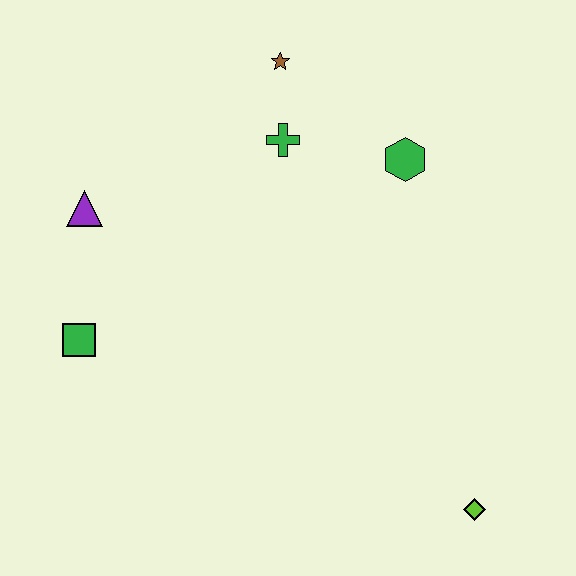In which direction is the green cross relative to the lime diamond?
The green cross is above the lime diamond.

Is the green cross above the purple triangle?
Yes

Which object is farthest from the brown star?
The lime diamond is farthest from the brown star.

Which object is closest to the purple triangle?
The green square is closest to the purple triangle.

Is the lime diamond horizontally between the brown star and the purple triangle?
No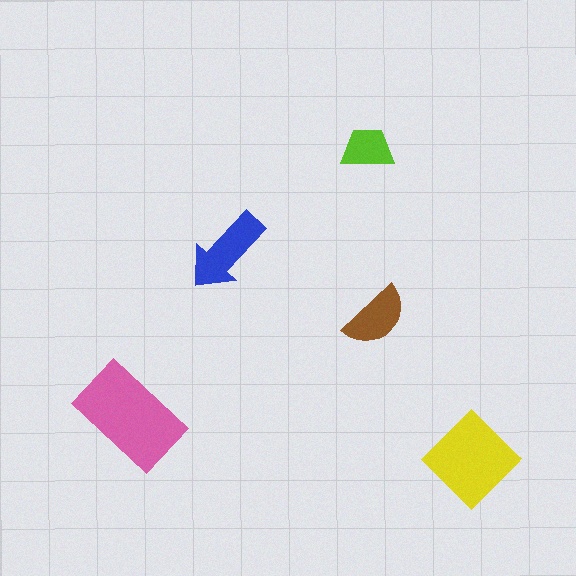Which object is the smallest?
The lime trapezoid.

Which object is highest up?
The lime trapezoid is topmost.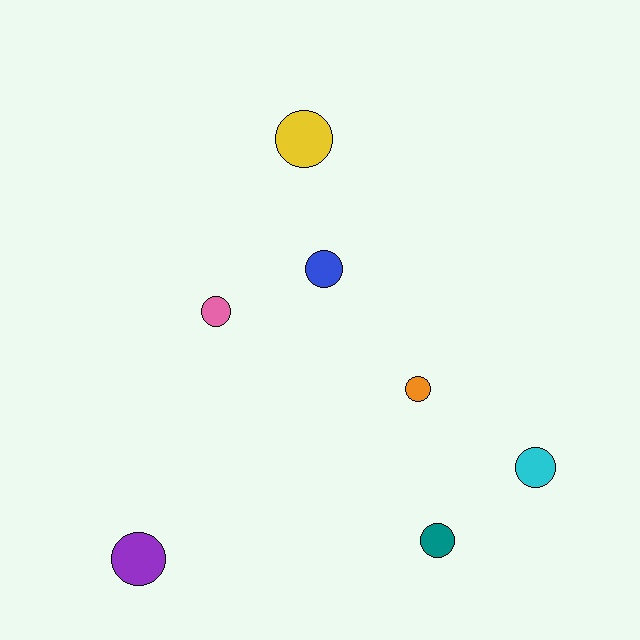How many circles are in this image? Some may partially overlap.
There are 7 circles.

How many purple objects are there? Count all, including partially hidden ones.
There is 1 purple object.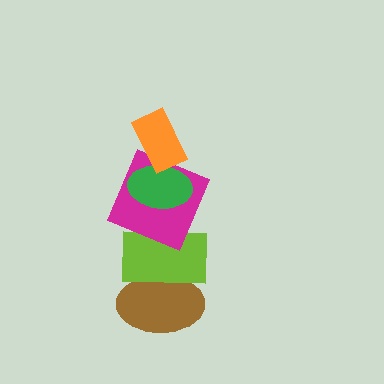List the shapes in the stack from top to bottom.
From top to bottom: the orange rectangle, the green ellipse, the magenta square, the lime rectangle, the brown ellipse.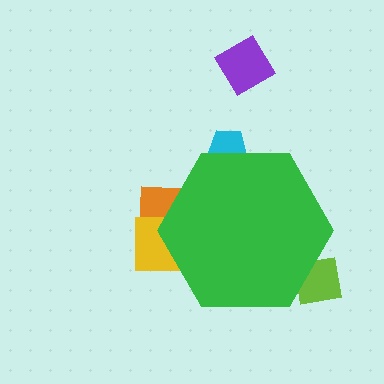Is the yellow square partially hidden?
Yes, the yellow square is partially hidden behind the green hexagon.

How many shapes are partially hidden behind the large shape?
4 shapes are partially hidden.